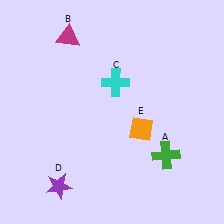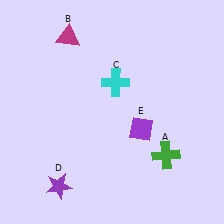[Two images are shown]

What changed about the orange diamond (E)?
In Image 1, E is orange. In Image 2, it changed to purple.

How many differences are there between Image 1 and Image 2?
There is 1 difference between the two images.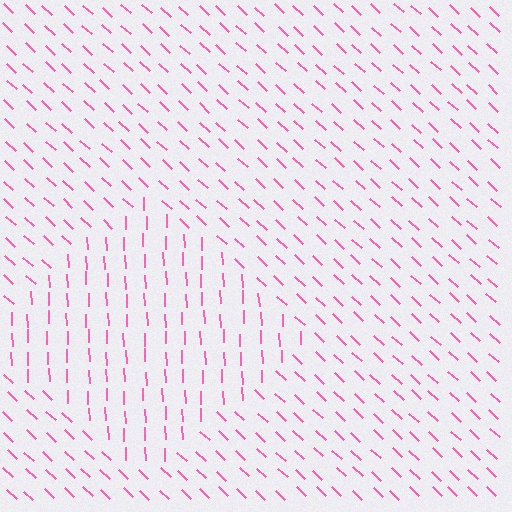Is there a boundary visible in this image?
Yes, there is a texture boundary formed by a change in line orientation.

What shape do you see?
I see a diamond.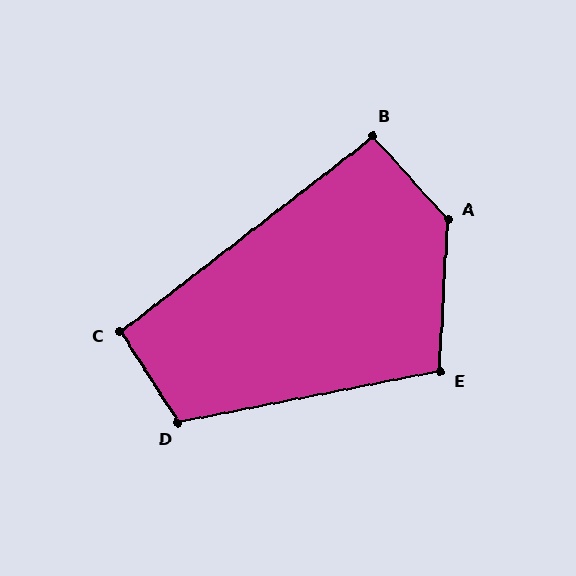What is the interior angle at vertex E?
Approximately 104 degrees (obtuse).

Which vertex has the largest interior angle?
A, at approximately 135 degrees.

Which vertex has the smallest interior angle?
B, at approximately 94 degrees.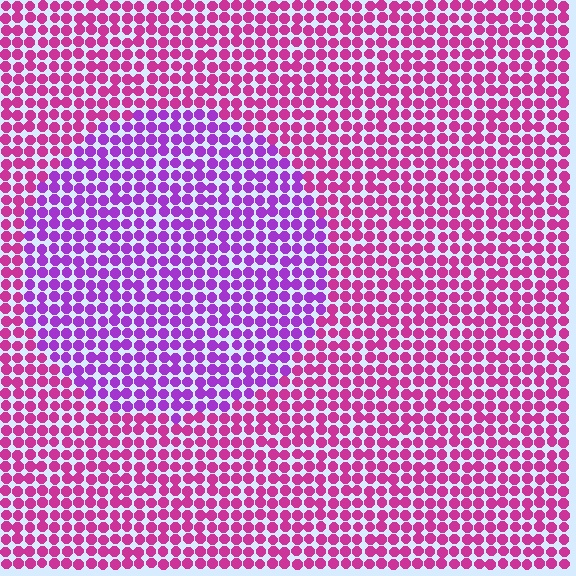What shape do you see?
I see a circle.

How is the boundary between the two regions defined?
The boundary is defined purely by a slight shift in hue (about 36 degrees). Spacing, size, and orientation are identical on both sides.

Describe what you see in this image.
The image is filled with small magenta elements in a uniform arrangement. A circle-shaped region is visible where the elements are tinted to a slightly different hue, forming a subtle color boundary.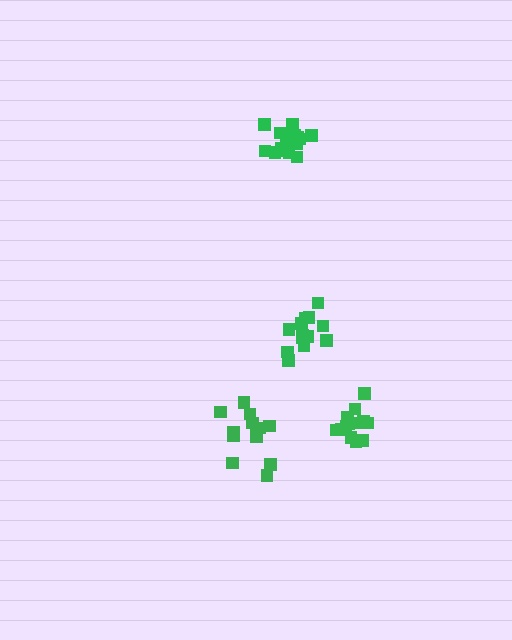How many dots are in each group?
Group 1: 13 dots, Group 2: 16 dots, Group 3: 13 dots, Group 4: 14 dots (56 total).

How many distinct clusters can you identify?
There are 4 distinct clusters.